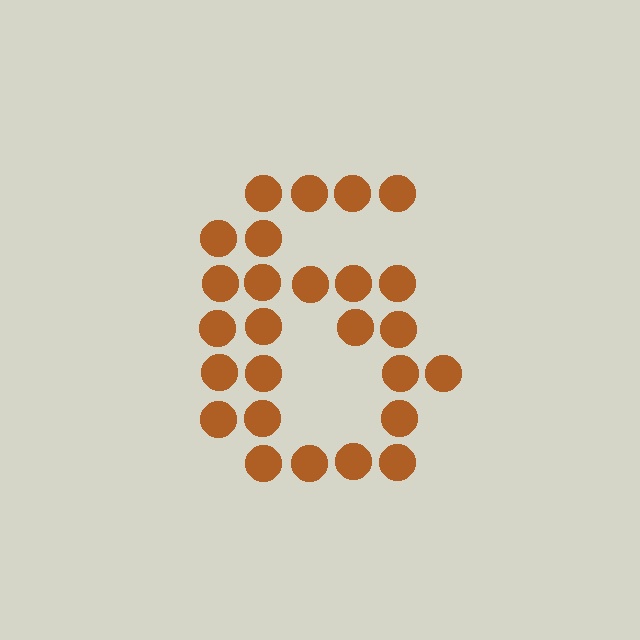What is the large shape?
The large shape is the digit 6.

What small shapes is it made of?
It is made of small circles.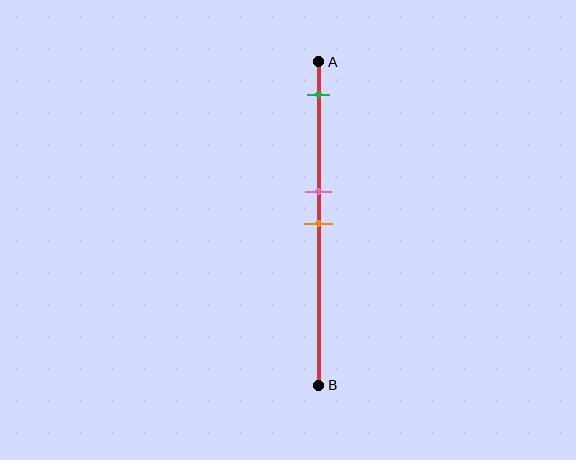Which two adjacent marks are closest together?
The pink and orange marks are the closest adjacent pair.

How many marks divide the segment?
There are 3 marks dividing the segment.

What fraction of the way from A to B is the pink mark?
The pink mark is approximately 40% (0.4) of the way from A to B.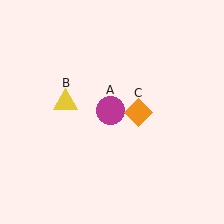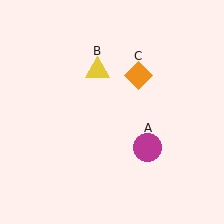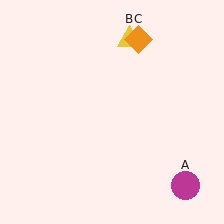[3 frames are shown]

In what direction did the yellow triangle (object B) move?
The yellow triangle (object B) moved up and to the right.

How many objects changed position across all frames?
3 objects changed position: magenta circle (object A), yellow triangle (object B), orange diamond (object C).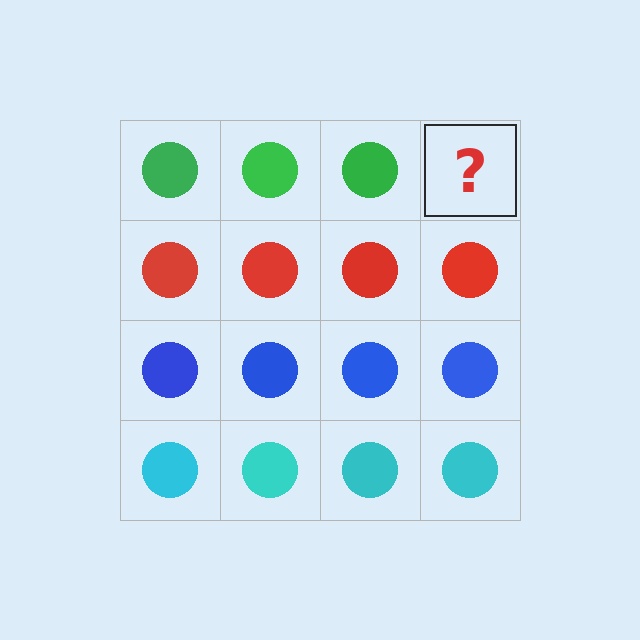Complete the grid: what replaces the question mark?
The question mark should be replaced with a green circle.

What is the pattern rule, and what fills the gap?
The rule is that each row has a consistent color. The gap should be filled with a green circle.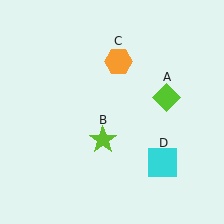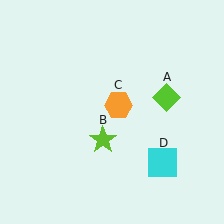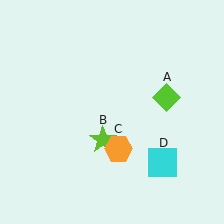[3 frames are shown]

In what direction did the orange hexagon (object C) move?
The orange hexagon (object C) moved down.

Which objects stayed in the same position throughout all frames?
Lime diamond (object A) and lime star (object B) and cyan square (object D) remained stationary.